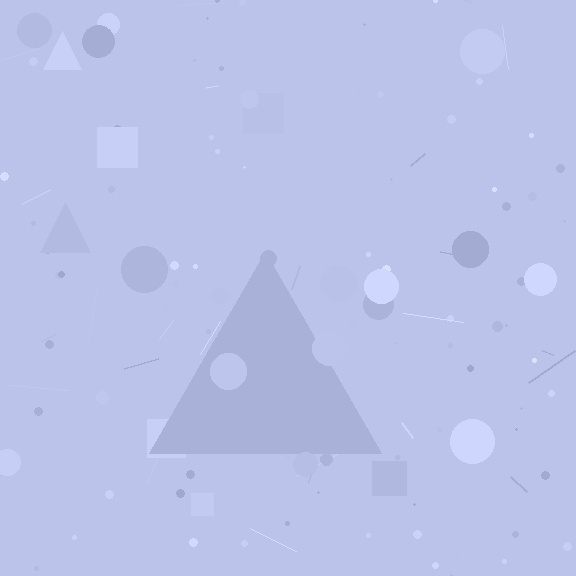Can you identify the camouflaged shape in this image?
The camouflaged shape is a triangle.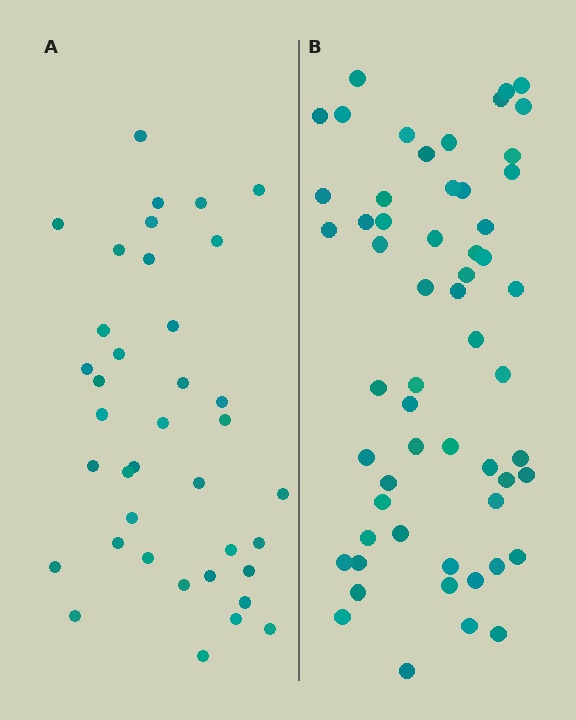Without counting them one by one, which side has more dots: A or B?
Region B (the right region) has more dots.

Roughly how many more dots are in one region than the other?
Region B has approximately 20 more dots than region A.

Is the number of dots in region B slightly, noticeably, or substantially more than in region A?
Region B has substantially more. The ratio is roughly 1.5 to 1.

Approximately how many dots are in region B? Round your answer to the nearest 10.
About 60 dots. (The exact count is 57, which rounds to 60.)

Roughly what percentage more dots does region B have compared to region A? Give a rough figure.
About 50% more.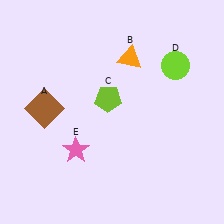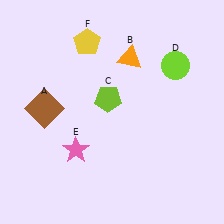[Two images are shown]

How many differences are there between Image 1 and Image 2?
There is 1 difference between the two images.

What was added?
A yellow pentagon (F) was added in Image 2.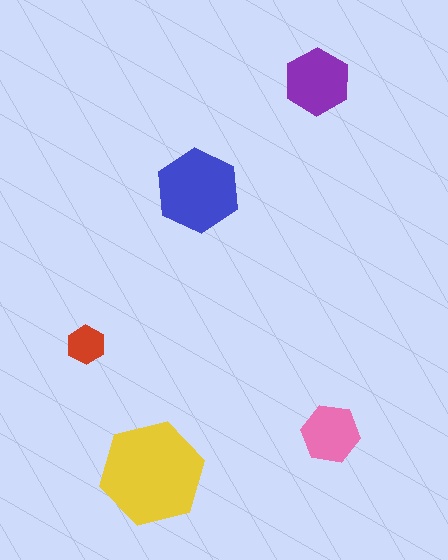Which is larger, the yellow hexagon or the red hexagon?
The yellow one.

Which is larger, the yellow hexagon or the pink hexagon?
The yellow one.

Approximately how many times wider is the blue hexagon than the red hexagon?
About 2 times wider.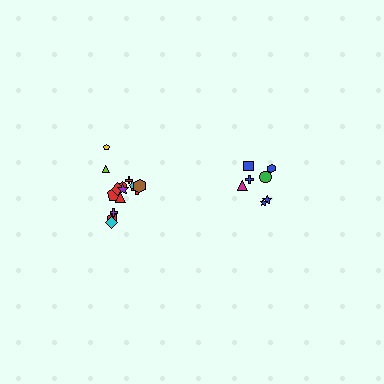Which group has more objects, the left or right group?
The left group.